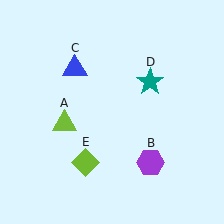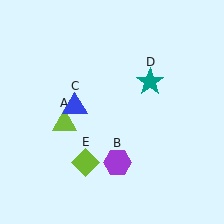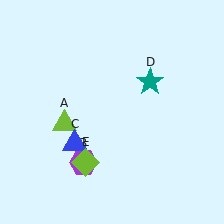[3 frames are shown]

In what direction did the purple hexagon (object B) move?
The purple hexagon (object B) moved left.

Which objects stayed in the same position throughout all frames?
Lime triangle (object A) and teal star (object D) and lime diamond (object E) remained stationary.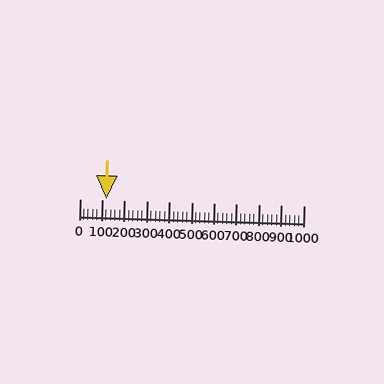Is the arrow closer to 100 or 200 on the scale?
The arrow is closer to 100.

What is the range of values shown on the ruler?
The ruler shows values from 0 to 1000.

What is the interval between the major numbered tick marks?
The major tick marks are spaced 100 units apart.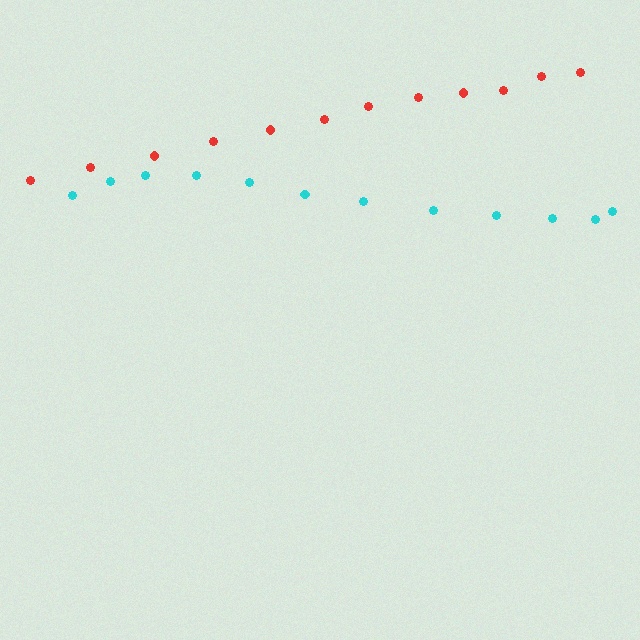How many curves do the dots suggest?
There are 2 distinct paths.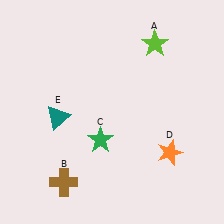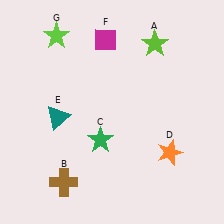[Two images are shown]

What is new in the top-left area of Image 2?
A magenta diamond (F) was added in the top-left area of Image 2.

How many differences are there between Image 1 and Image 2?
There are 2 differences between the two images.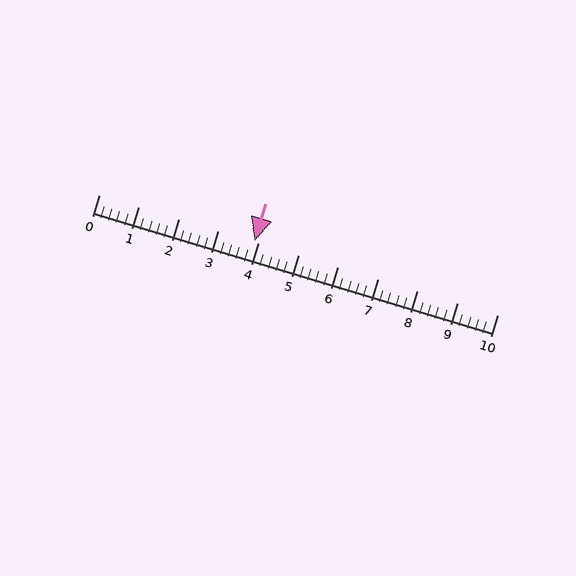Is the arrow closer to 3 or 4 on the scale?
The arrow is closer to 4.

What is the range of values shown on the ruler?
The ruler shows values from 0 to 10.